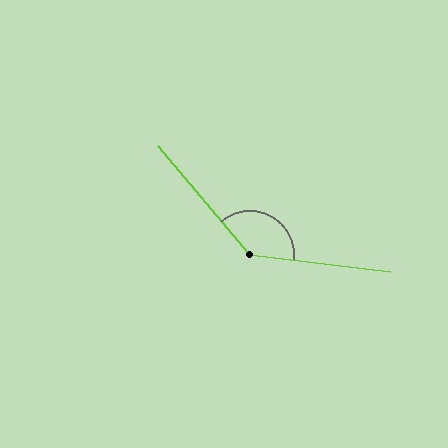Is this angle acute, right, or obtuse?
It is obtuse.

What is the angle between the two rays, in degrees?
Approximately 137 degrees.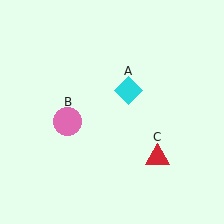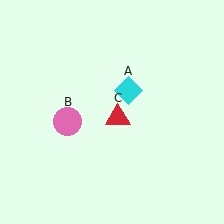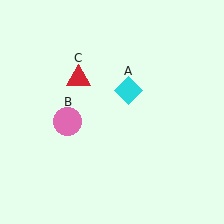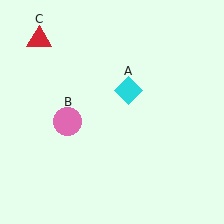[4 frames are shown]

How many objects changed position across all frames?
1 object changed position: red triangle (object C).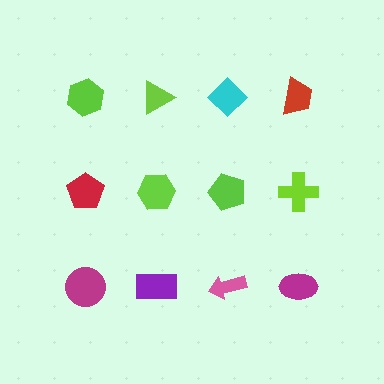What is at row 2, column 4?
A lime cross.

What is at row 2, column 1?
A red pentagon.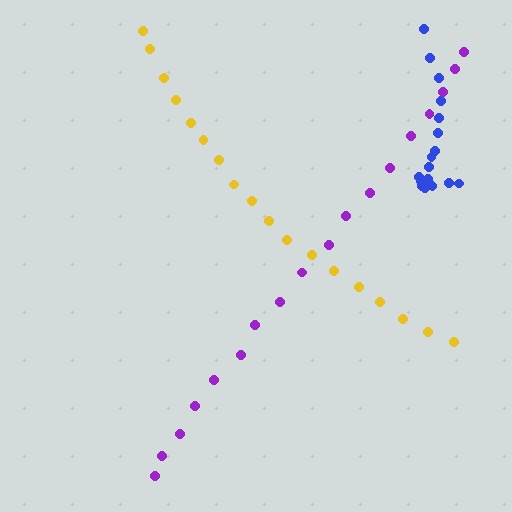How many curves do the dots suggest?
There are 3 distinct paths.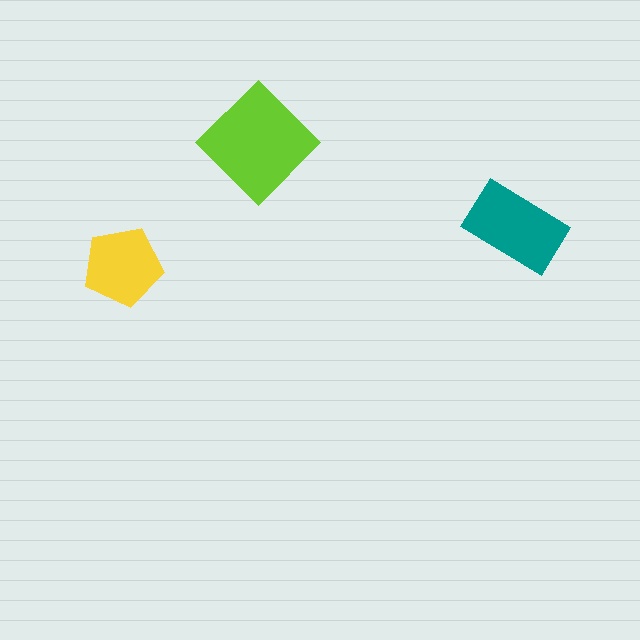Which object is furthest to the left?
The yellow pentagon is leftmost.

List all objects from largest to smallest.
The lime diamond, the teal rectangle, the yellow pentagon.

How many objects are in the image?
There are 3 objects in the image.